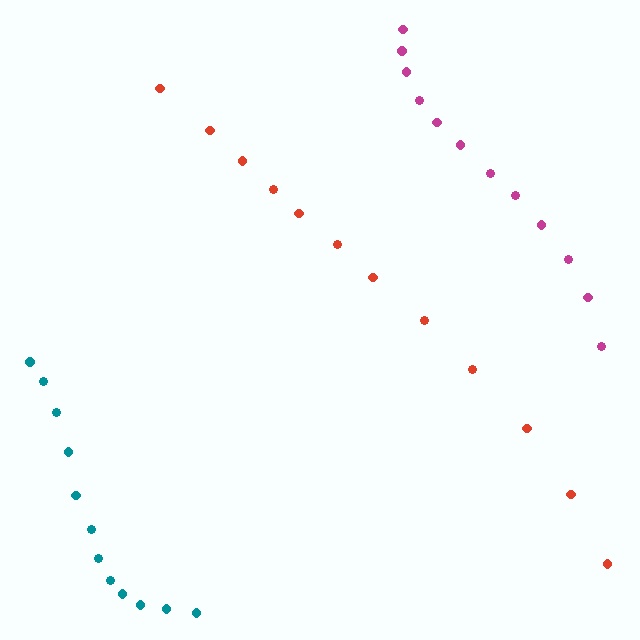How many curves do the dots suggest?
There are 3 distinct paths.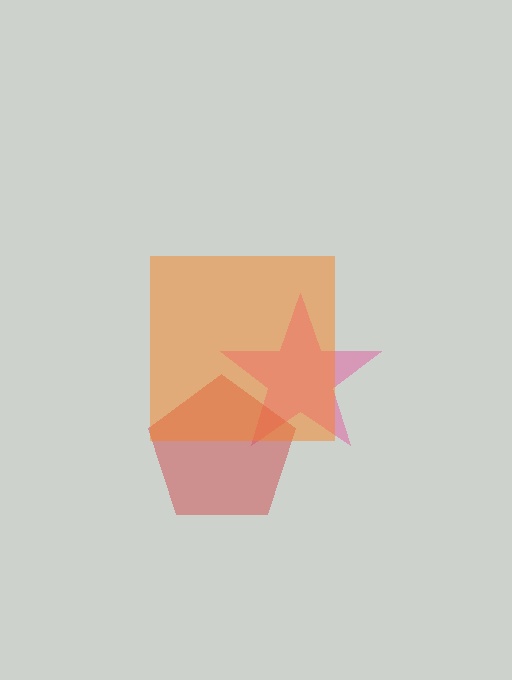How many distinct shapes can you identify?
There are 3 distinct shapes: a pink star, a red pentagon, an orange square.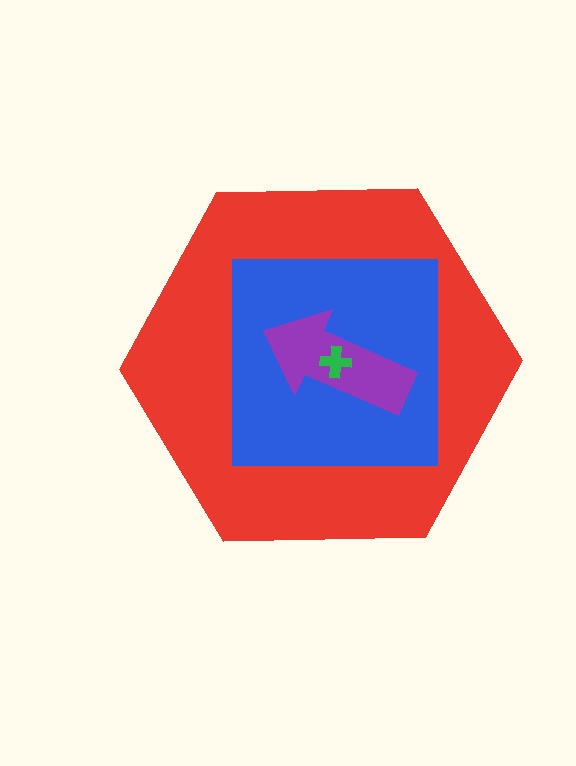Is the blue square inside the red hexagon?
Yes.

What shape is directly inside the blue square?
The purple arrow.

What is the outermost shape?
The red hexagon.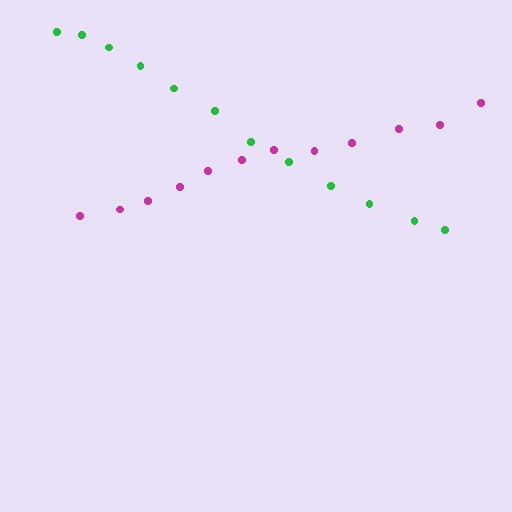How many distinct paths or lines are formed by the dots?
There are 2 distinct paths.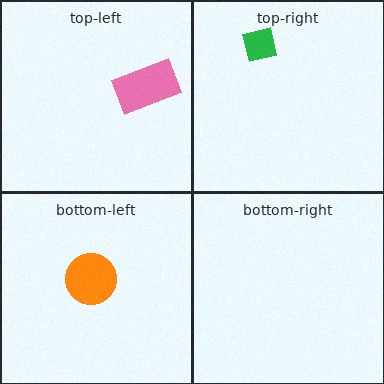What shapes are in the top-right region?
The green square.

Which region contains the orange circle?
The bottom-left region.